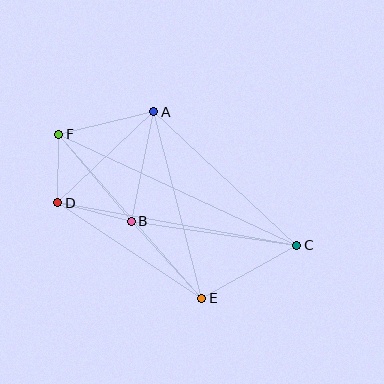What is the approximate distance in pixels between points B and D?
The distance between B and D is approximately 76 pixels.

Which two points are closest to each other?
Points D and F are closest to each other.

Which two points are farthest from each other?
Points C and F are farthest from each other.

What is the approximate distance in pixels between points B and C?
The distance between B and C is approximately 167 pixels.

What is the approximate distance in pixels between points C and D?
The distance between C and D is approximately 243 pixels.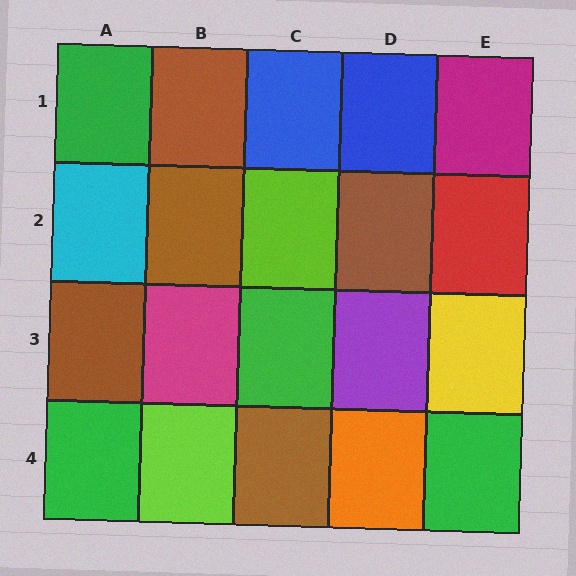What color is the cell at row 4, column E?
Green.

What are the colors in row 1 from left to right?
Green, brown, blue, blue, magenta.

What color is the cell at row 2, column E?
Red.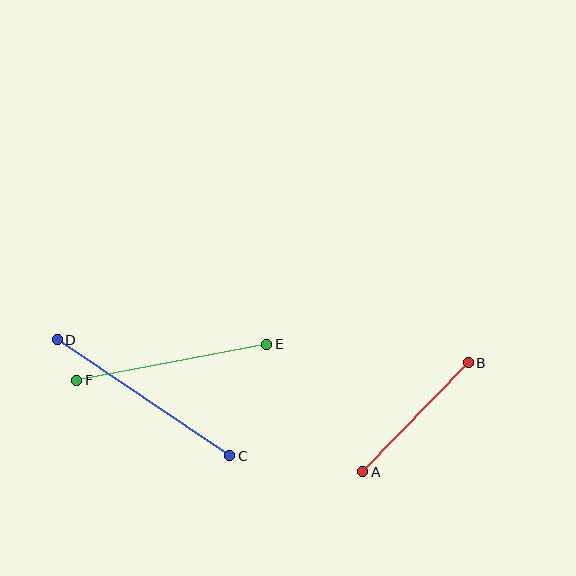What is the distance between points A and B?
The distance is approximately 152 pixels.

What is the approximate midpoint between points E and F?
The midpoint is at approximately (172, 362) pixels.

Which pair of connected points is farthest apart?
Points C and D are farthest apart.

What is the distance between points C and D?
The distance is approximately 208 pixels.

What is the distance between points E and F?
The distance is approximately 194 pixels.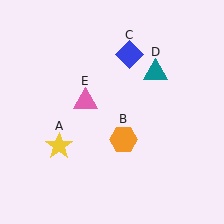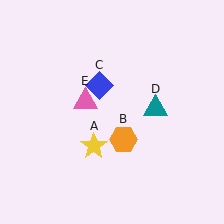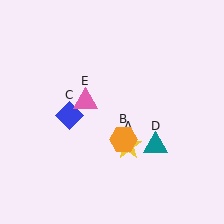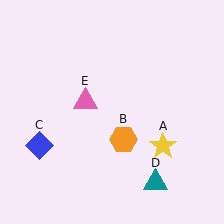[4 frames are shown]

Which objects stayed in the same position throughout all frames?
Orange hexagon (object B) and pink triangle (object E) remained stationary.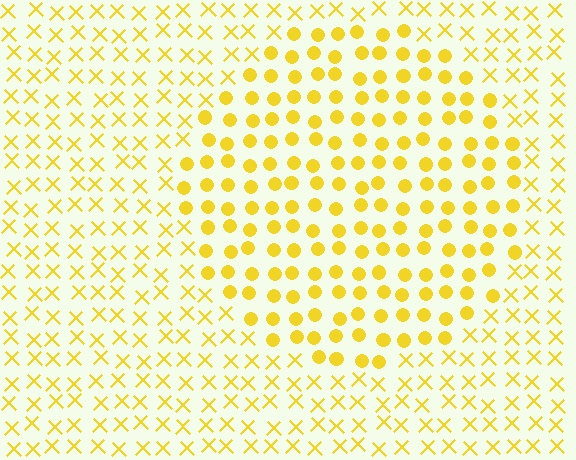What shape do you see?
I see a circle.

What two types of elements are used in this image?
The image uses circles inside the circle region and X marks outside it.